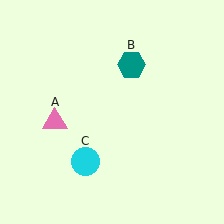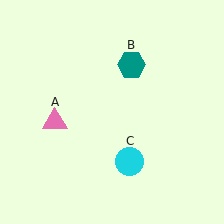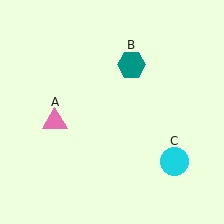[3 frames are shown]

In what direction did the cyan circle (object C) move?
The cyan circle (object C) moved right.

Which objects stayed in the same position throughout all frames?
Pink triangle (object A) and teal hexagon (object B) remained stationary.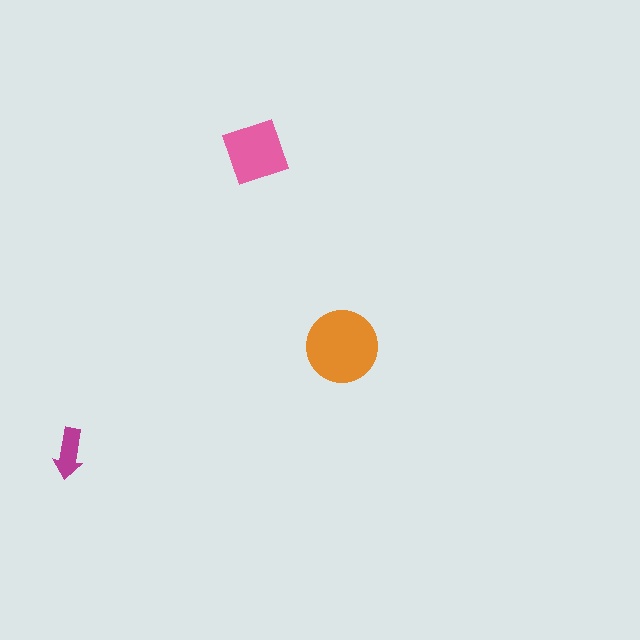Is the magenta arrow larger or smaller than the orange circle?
Smaller.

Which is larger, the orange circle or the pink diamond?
The orange circle.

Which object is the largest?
The orange circle.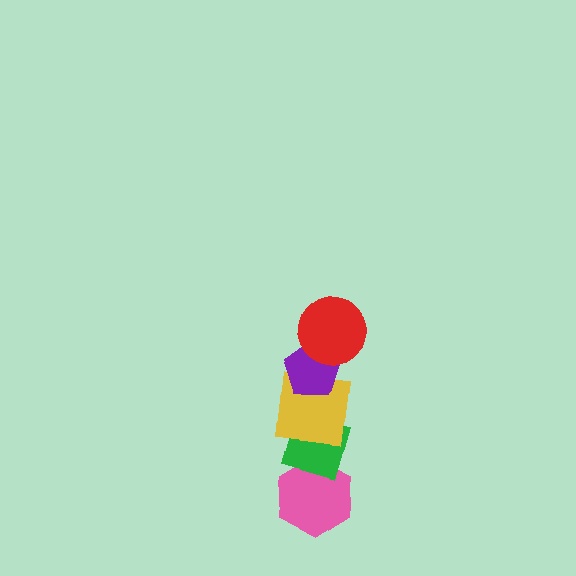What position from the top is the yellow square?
The yellow square is 3rd from the top.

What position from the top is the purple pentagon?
The purple pentagon is 2nd from the top.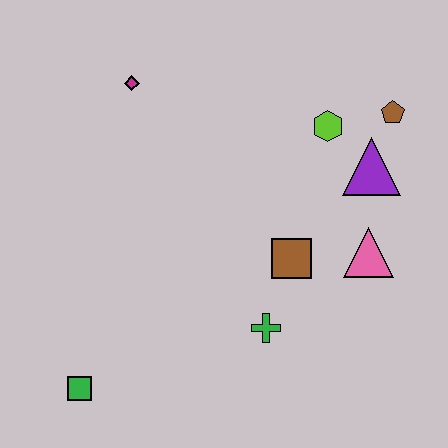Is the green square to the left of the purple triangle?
Yes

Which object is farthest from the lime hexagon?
The green square is farthest from the lime hexagon.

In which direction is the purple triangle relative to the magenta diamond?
The purple triangle is to the right of the magenta diamond.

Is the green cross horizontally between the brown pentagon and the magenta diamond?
Yes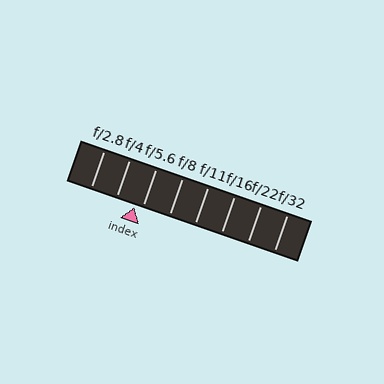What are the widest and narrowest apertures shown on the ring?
The widest aperture shown is f/2.8 and the narrowest is f/32.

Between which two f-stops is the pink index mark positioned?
The index mark is between f/4 and f/5.6.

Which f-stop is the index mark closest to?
The index mark is closest to f/5.6.